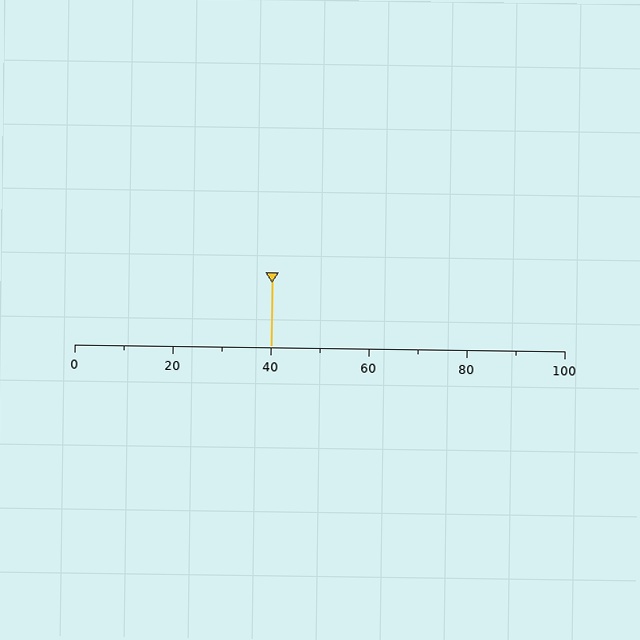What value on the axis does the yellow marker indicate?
The marker indicates approximately 40.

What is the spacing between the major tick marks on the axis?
The major ticks are spaced 20 apart.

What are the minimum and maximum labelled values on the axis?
The axis runs from 0 to 100.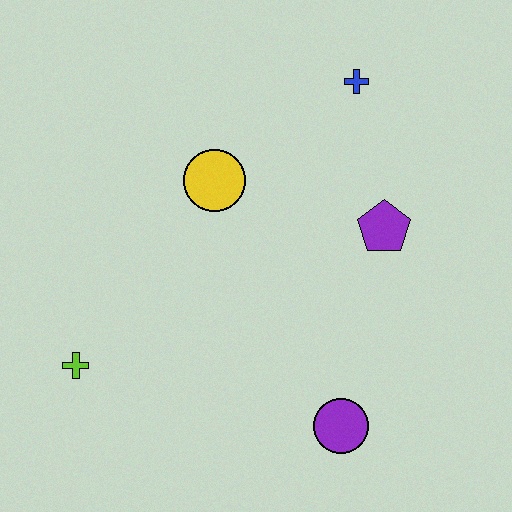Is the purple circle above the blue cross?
No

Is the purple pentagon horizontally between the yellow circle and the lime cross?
No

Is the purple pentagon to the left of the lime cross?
No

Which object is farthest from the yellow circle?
The purple circle is farthest from the yellow circle.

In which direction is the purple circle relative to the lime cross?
The purple circle is to the right of the lime cross.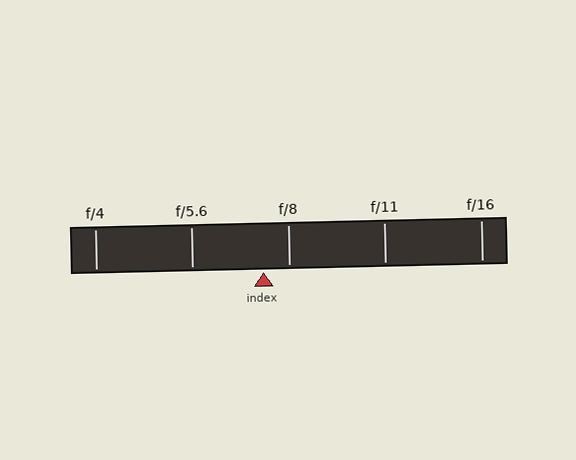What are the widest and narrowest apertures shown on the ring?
The widest aperture shown is f/4 and the narrowest is f/16.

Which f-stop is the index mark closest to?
The index mark is closest to f/8.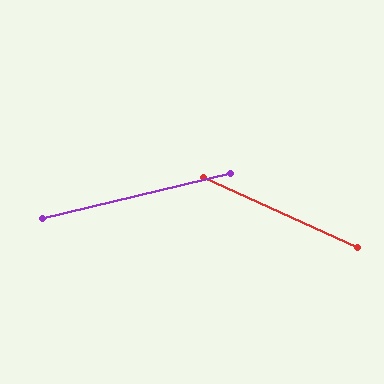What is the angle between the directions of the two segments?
Approximately 38 degrees.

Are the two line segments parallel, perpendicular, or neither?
Neither parallel nor perpendicular — they differ by about 38°.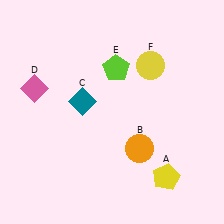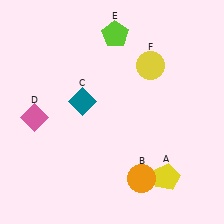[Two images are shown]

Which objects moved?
The objects that moved are: the orange circle (B), the pink diamond (D), the lime pentagon (E).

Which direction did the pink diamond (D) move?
The pink diamond (D) moved down.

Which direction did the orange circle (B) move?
The orange circle (B) moved down.